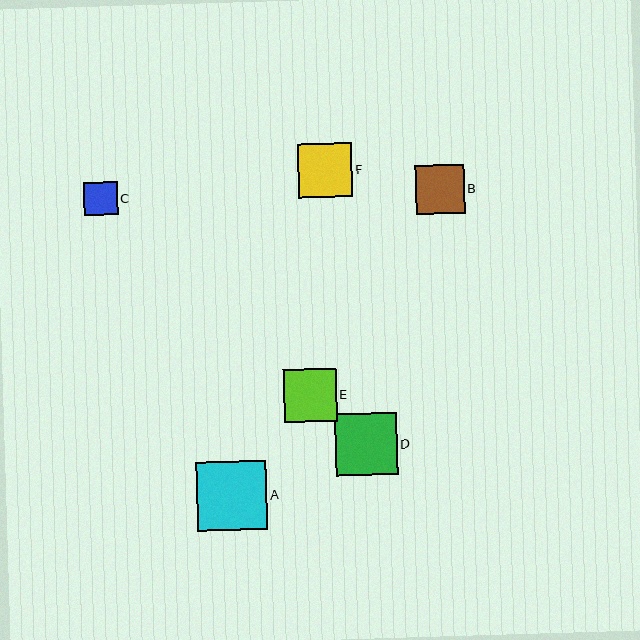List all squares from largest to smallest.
From largest to smallest: A, D, F, E, B, C.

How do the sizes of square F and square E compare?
Square F and square E are approximately the same size.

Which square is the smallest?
Square C is the smallest with a size of approximately 33 pixels.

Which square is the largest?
Square A is the largest with a size of approximately 70 pixels.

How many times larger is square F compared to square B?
Square F is approximately 1.1 times the size of square B.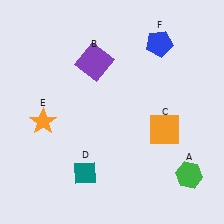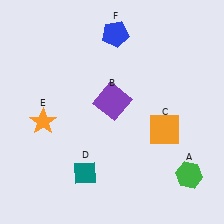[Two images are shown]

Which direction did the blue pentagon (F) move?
The blue pentagon (F) moved left.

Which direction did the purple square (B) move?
The purple square (B) moved down.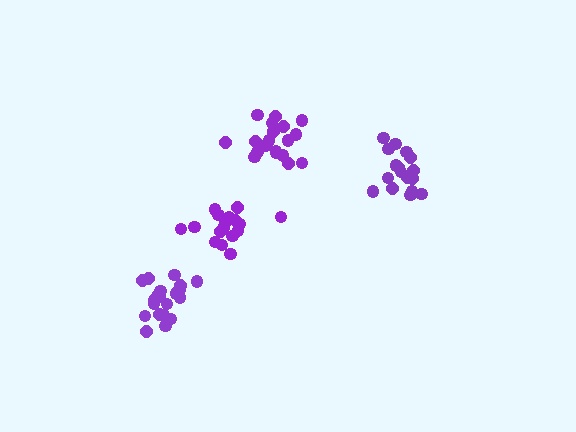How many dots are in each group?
Group 1: 17 dots, Group 2: 19 dots, Group 3: 21 dots, Group 4: 17 dots (74 total).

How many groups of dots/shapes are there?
There are 4 groups.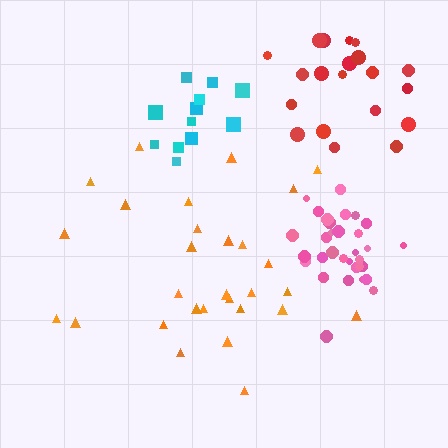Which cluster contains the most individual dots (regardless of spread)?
Pink (33).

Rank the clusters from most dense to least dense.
pink, cyan, red, orange.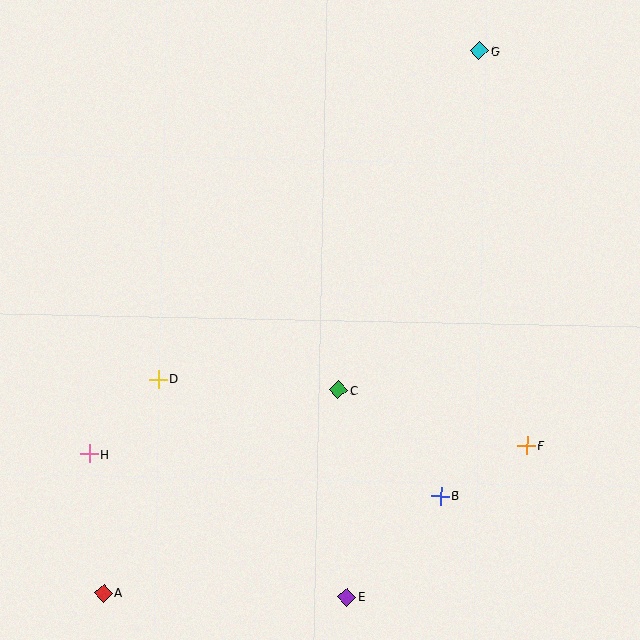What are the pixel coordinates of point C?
Point C is at (339, 390).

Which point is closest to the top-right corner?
Point G is closest to the top-right corner.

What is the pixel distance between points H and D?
The distance between H and D is 102 pixels.